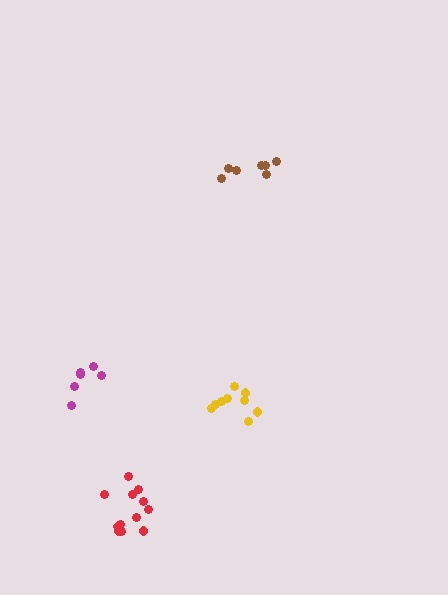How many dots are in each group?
Group 1: 9 dots, Group 2: 7 dots, Group 3: 6 dots, Group 4: 12 dots (34 total).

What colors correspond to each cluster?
The clusters are colored: yellow, brown, magenta, red.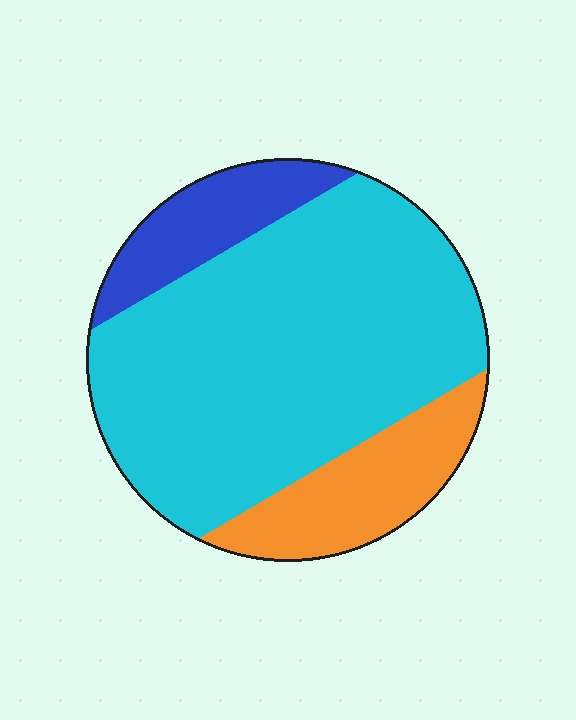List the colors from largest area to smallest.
From largest to smallest: cyan, orange, blue.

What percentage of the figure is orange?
Orange takes up between a sixth and a third of the figure.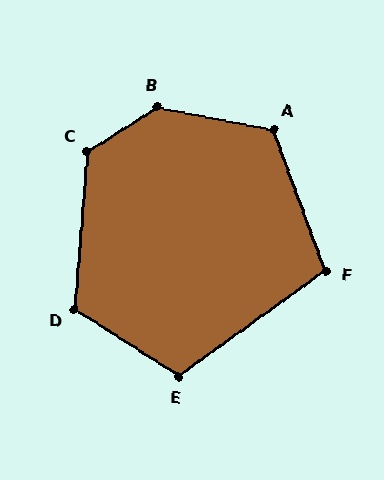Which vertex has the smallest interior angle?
F, at approximately 106 degrees.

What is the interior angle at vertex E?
Approximately 112 degrees (obtuse).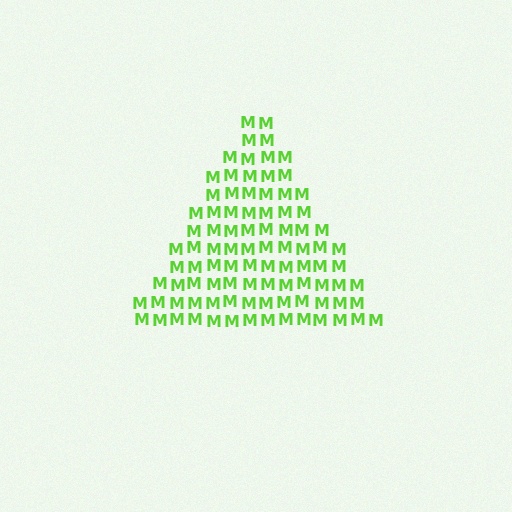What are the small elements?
The small elements are letter M's.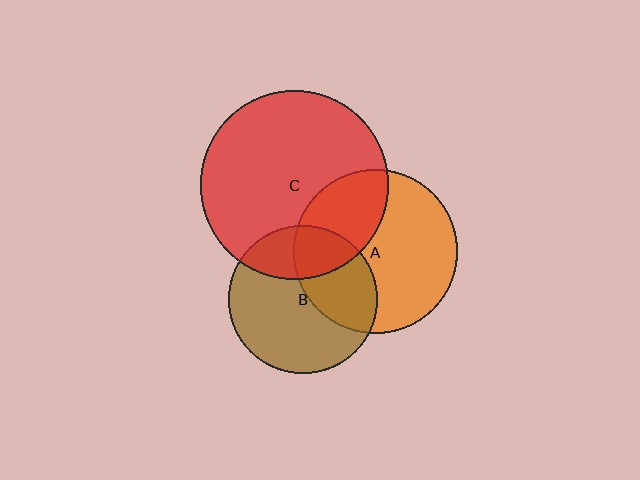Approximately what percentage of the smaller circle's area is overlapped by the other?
Approximately 35%.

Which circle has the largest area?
Circle C (red).